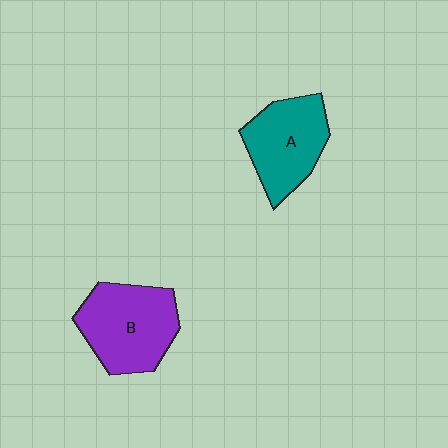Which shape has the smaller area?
Shape A (teal).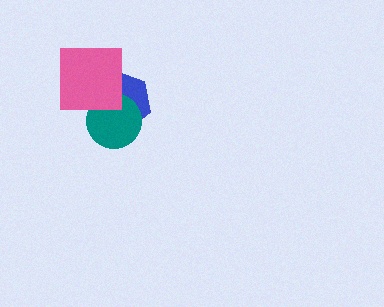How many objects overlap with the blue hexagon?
2 objects overlap with the blue hexagon.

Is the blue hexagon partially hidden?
Yes, it is partially covered by another shape.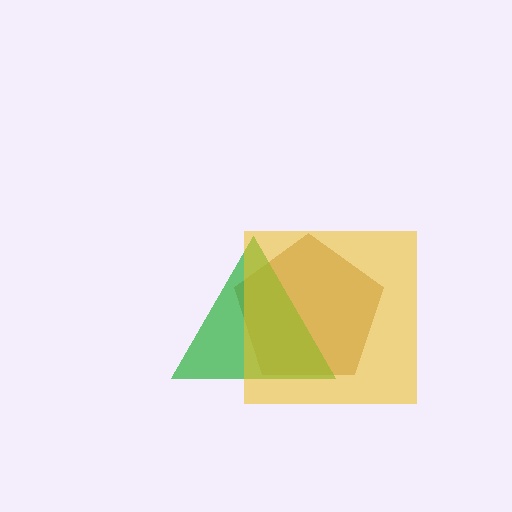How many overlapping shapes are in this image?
There are 3 overlapping shapes in the image.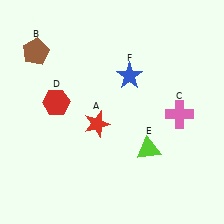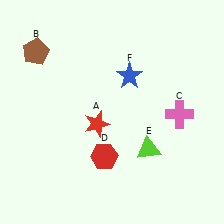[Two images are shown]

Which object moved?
The red hexagon (D) moved down.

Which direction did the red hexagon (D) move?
The red hexagon (D) moved down.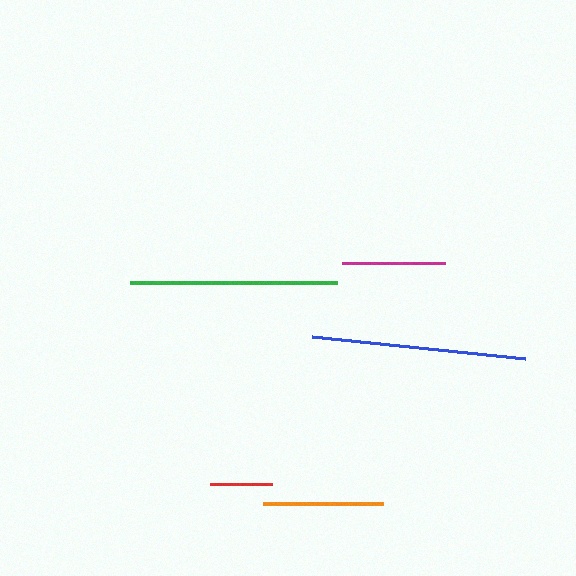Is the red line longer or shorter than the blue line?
The blue line is longer than the red line.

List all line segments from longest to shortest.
From longest to shortest: blue, green, orange, magenta, red.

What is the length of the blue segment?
The blue segment is approximately 214 pixels long.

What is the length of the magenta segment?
The magenta segment is approximately 103 pixels long.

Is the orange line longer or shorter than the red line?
The orange line is longer than the red line.